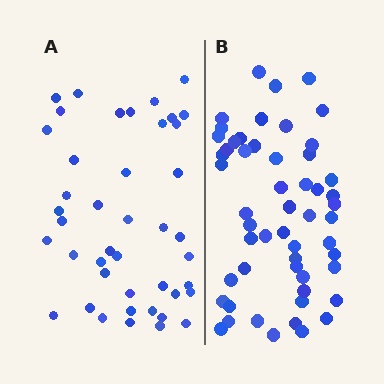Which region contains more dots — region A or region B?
Region B (the right region) has more dots.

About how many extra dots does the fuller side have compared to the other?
Region B has roughly 12 or so more dots than region A.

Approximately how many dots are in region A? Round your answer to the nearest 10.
About 40 dots. (The exact count is 43, which rounds to 40.)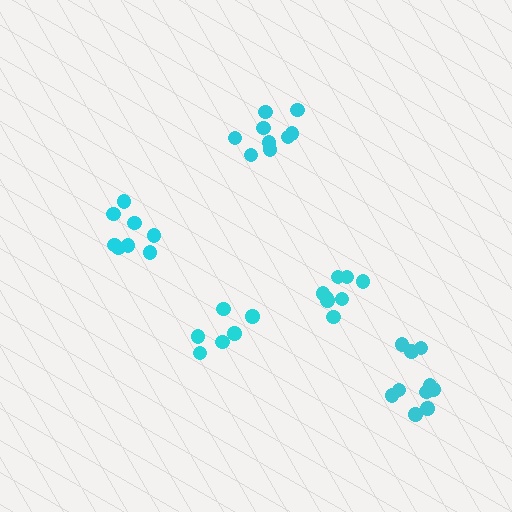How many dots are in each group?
Group 1: 9 dots, Group 2: 10 dots, Group 3: 8 dots, Group 4: 8 dots, Group 5: 6 dots (41 total).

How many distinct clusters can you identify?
There are 5 distinct clusters.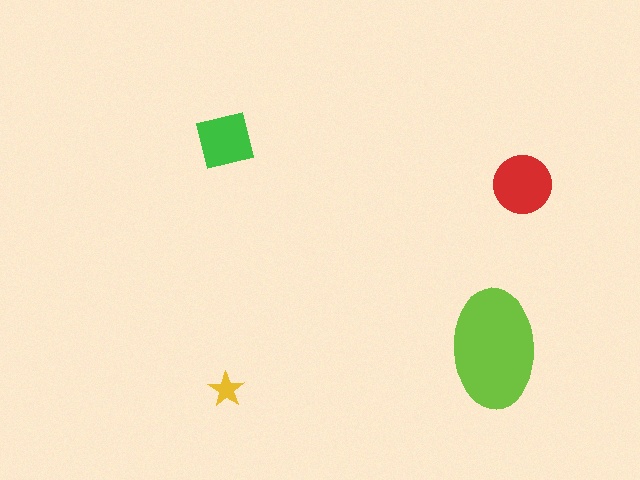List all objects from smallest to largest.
The yellow star, the green square, the red circle, the lime ellipse.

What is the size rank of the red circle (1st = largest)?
2nd.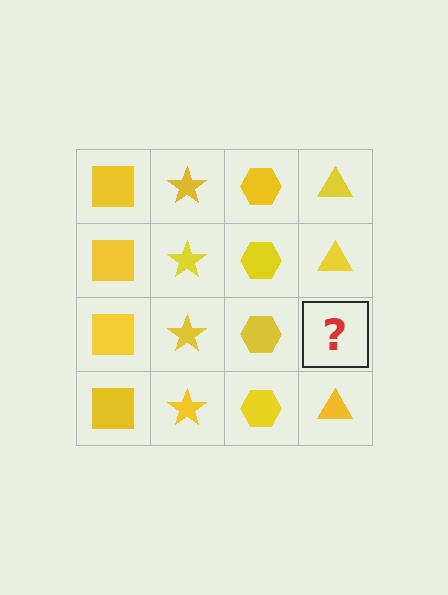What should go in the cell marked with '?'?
The missing cell should contain a yellow triangle.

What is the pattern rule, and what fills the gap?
The rule is that each column has a consistent shape. The gap should be filled with a yellow triangle.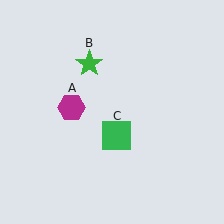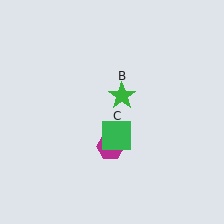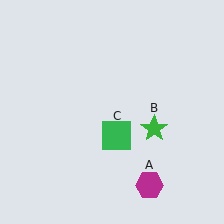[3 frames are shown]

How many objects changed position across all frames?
2 objects changed position: magenta hexagon (object A), green star (object B).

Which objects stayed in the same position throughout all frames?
Green square (object C) remained stationary.